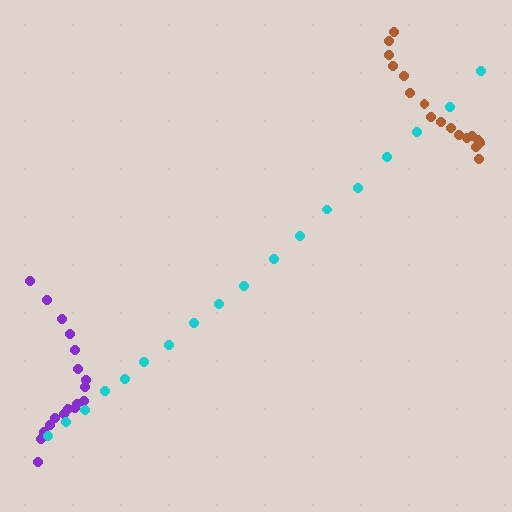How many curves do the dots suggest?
There are 3 distinct paths.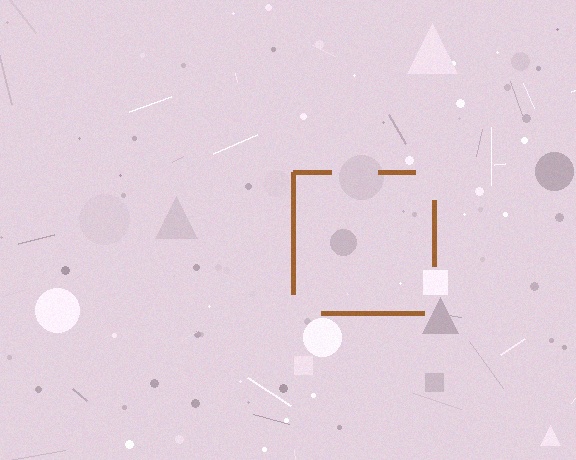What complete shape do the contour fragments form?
The contour fragments form a square.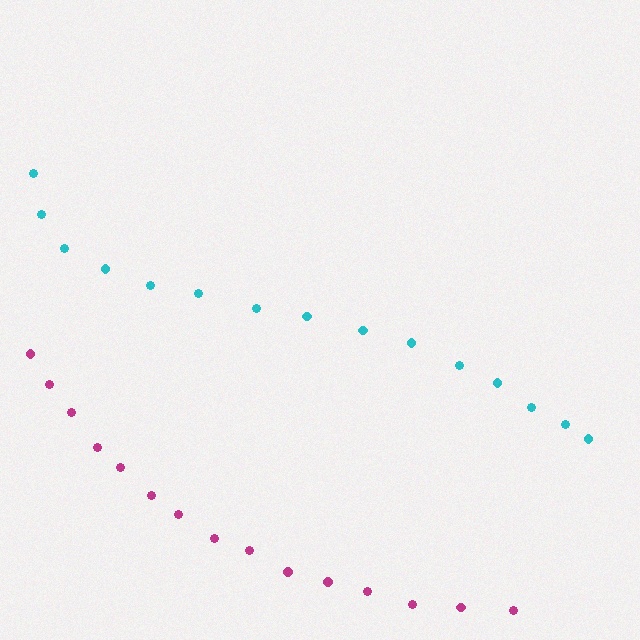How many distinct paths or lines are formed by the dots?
There are 2 distinct paths.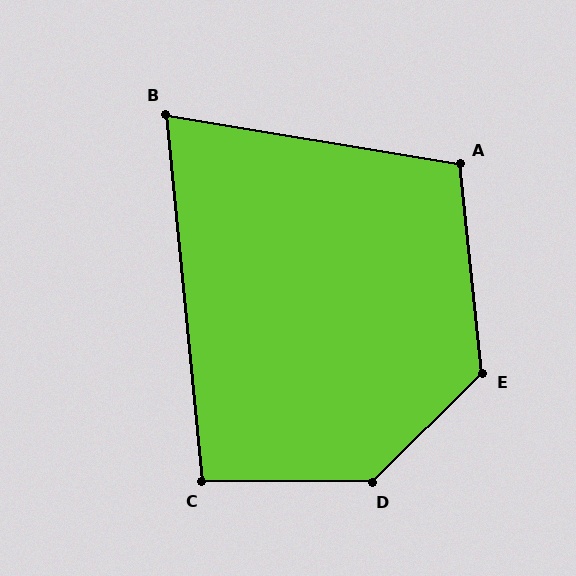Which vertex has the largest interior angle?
D, at approximately 135 degrees.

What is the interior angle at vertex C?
Approximately 96 degrees (obtuse).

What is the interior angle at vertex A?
Approximately 105 degrees (obtuse).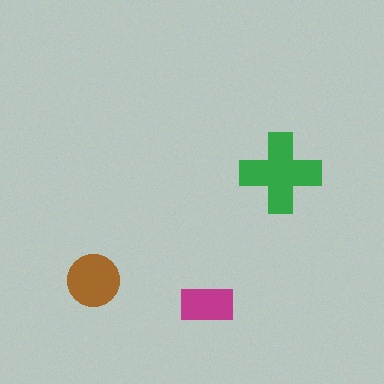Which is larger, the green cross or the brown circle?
The green cross.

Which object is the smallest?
The magenta rectangle.